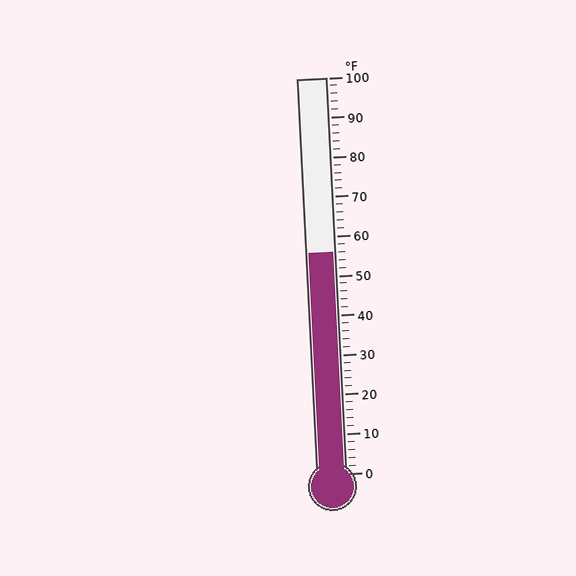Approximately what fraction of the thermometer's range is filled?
The thermometer is filled to approximately 55% of its range.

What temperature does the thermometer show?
The thermometer shows approximately 56°F.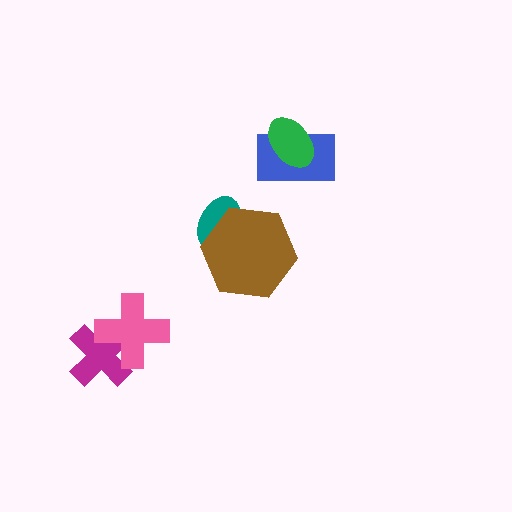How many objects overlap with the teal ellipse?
1 object overlaps with the teal ellipse.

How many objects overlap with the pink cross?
1 object overlaps with the pink cross.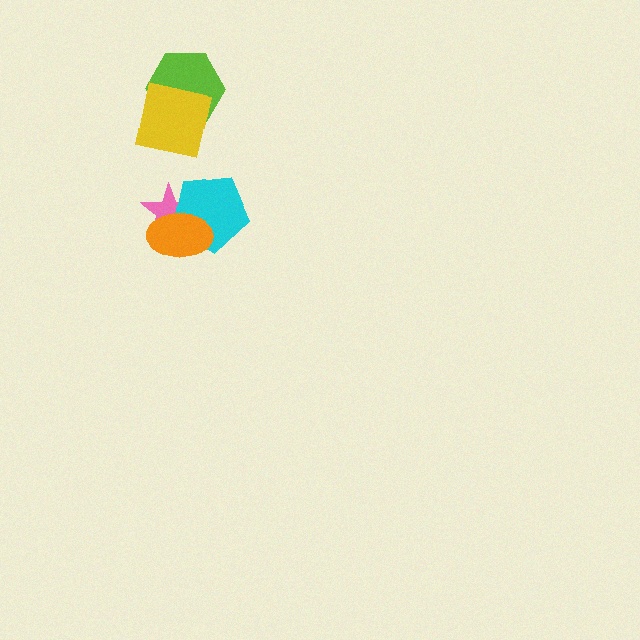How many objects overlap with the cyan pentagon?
2 objects overlap with the cyan pentagon.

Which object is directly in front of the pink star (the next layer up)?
The cyan pentagon is directly in front of the pink star.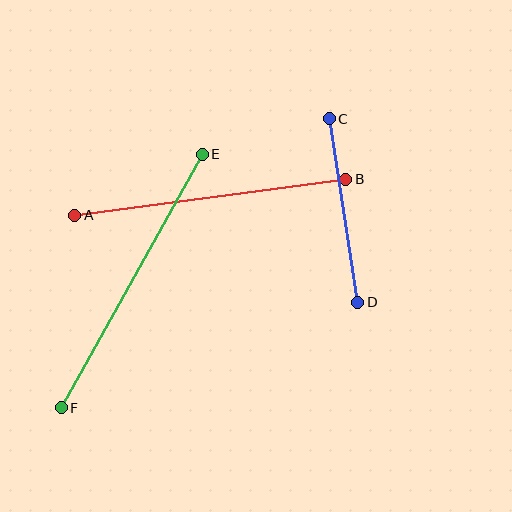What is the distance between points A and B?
The distance is approximately 274 pixels.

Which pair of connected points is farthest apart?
Points E and F are farthest apart.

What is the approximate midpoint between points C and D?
The midpoint is at approximately (344, 211) pixels.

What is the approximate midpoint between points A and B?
The midpoint is at approximately (210, 197) pixels.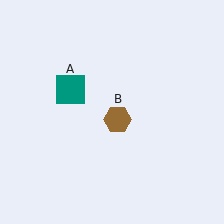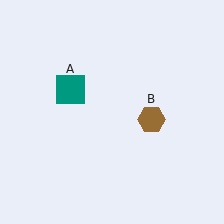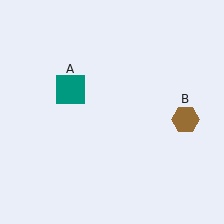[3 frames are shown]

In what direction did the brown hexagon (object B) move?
The brown hexagon (object B) moved right.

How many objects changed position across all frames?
1 object changed position: brown hexagon (object B).